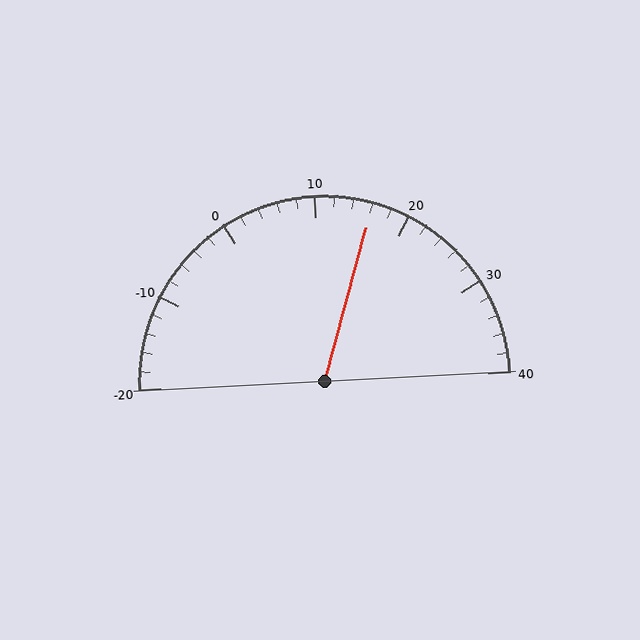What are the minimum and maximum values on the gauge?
The gauge ranges from -20 to 40.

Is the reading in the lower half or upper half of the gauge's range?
The reading is in the upper half of the range (-20 to 40).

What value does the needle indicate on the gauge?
The needle indicates approximately 16.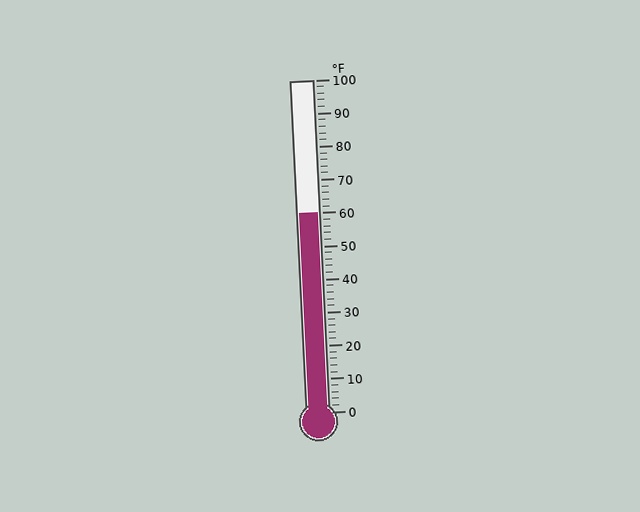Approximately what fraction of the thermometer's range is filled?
The thermometer is filled to approximately 60% of its range.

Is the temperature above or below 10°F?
The temperature is above 10°F.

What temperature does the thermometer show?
The thermometer shows approximately 60°F.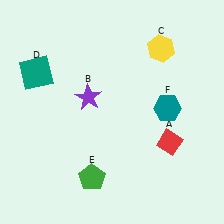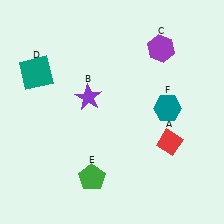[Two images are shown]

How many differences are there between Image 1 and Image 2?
There is 1 difference between the two images.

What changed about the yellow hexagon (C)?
In Image 1, C is yellow. In Image 2, it changed to purple.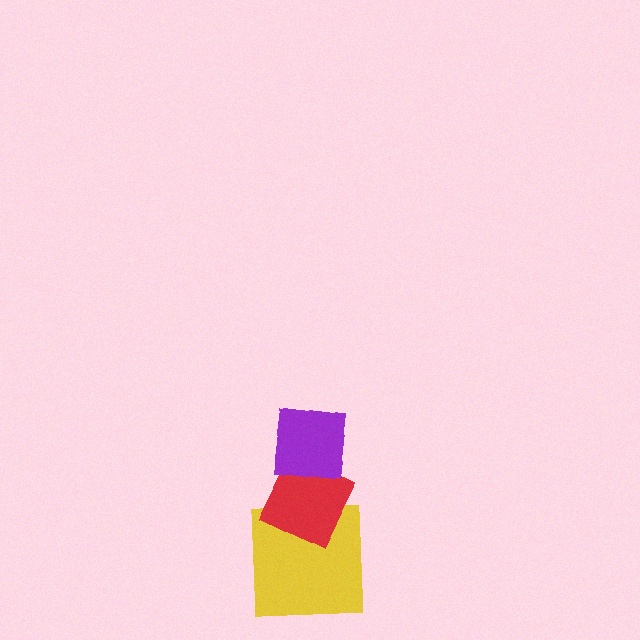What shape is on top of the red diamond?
The purple square is on top of the red diamond.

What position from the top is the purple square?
The purple square is 1st from the top.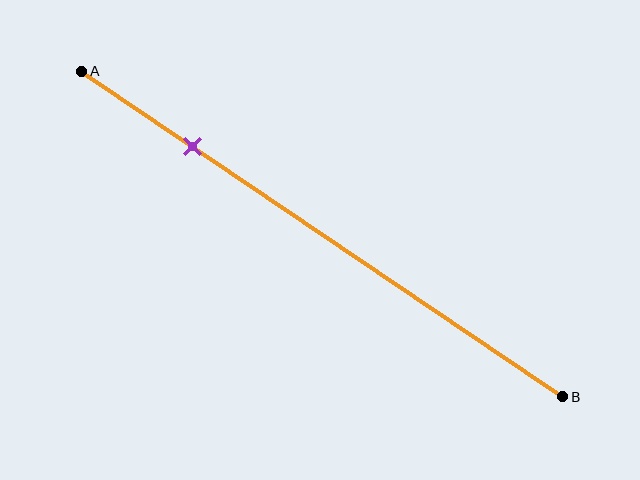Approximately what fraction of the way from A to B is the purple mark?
The purple mark is approximately 25% of the way from A to B.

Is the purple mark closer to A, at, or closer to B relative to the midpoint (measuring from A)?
The purple mark is closer to point A than the midpoint of segment AB.